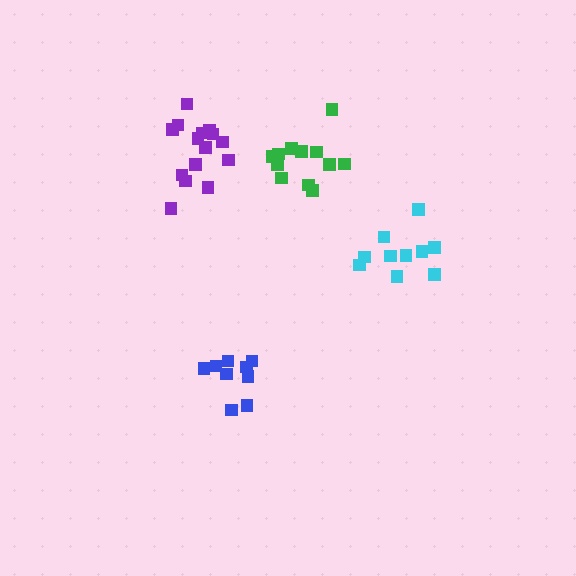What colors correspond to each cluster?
The clusters are colored: purple, green, blue, cyan.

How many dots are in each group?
Group 1: 15 dots, Group 2: 13 dots, Group 3: 9 dots, Group 4: 10 dots (47 total).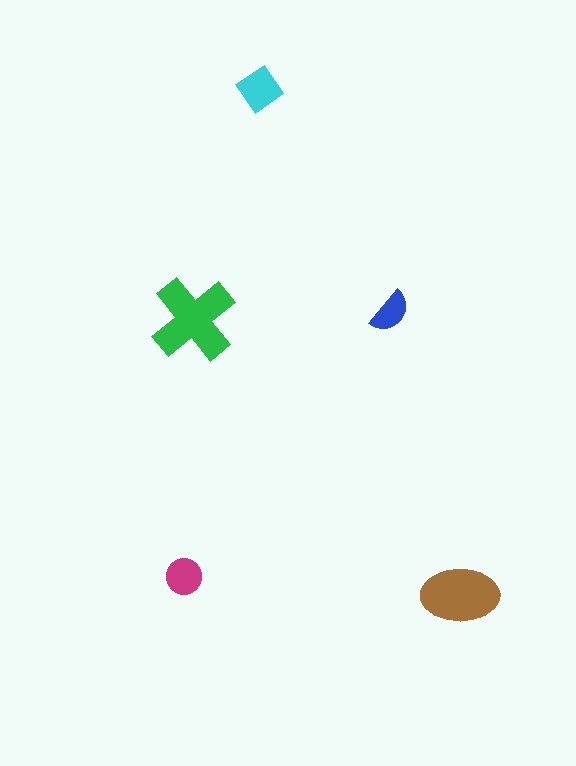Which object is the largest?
The green cross.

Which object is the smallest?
The blue semicircle.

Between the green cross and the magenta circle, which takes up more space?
The green cross.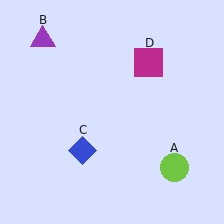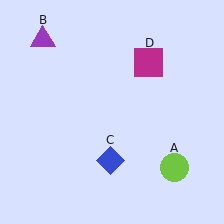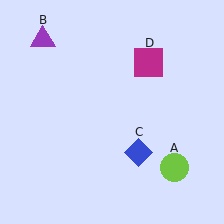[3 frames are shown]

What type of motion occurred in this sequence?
The blue diamond (object C) rotated counterclockwise around the center of the scene.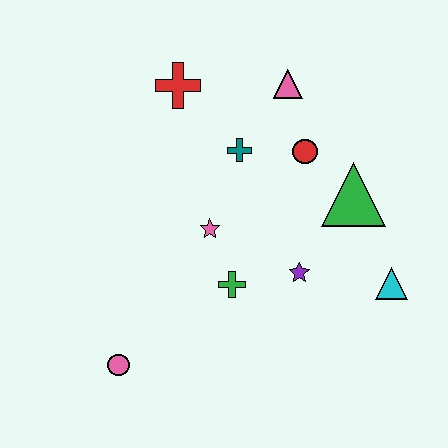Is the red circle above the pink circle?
Yes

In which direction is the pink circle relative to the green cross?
The pink circle is to the left of the green cross.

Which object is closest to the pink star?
The green cross is closest to the pink star.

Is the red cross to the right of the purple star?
No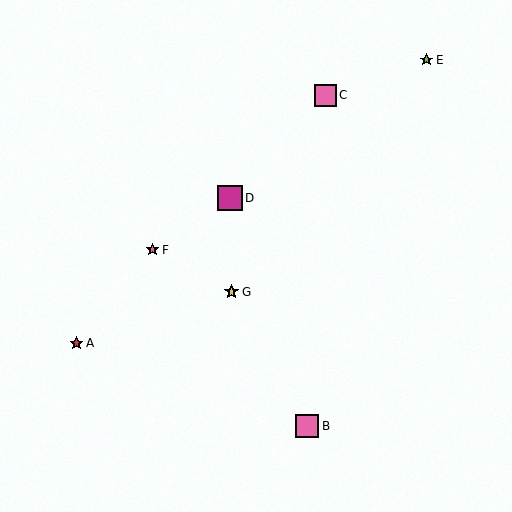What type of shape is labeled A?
Shape A is a red star.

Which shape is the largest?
The magenta square (labeled D) is the largest.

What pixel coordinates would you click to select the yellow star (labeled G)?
Click at (232, 292) to select the yellow star G.